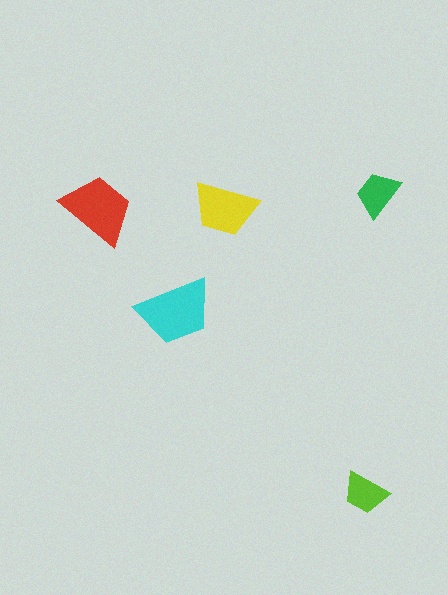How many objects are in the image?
There are 5 objects in the image.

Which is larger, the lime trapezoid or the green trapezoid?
The green one.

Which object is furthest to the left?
The red trapezoid is leftmost.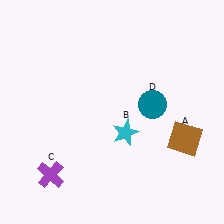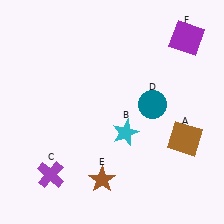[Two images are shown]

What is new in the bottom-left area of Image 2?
A brown star (E) was added in the bottom-left area of Image 2.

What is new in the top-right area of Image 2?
A purple square (F) was added in the top-right area of Image 2.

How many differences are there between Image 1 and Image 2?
There are 2 differences between the two images.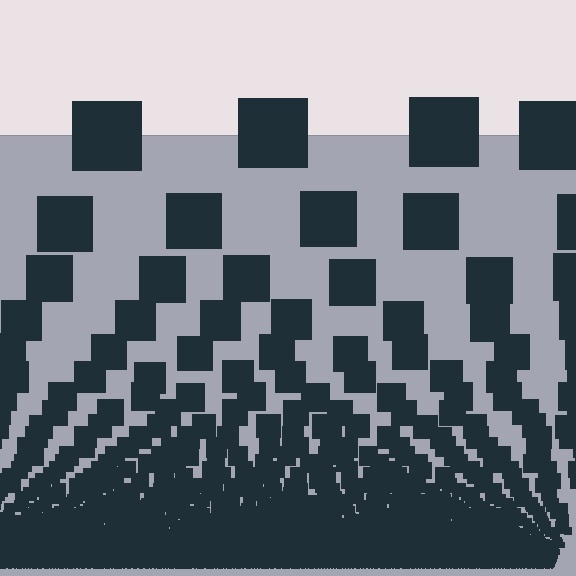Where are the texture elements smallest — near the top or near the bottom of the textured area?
Near the bottom.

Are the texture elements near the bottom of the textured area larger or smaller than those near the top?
Smaller. The gradient is inverted — elements near the bottom are smaller and denser.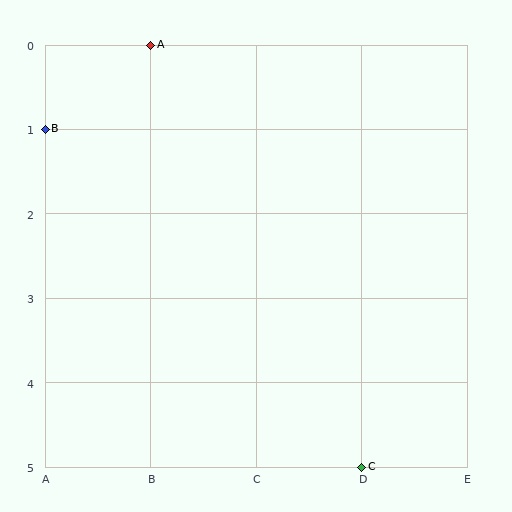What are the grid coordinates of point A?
Point A is at grid coordinates (B, 0).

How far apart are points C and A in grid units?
Points C and A are 2 columns and 5 rows apart (about 5.4 grid units diagonally).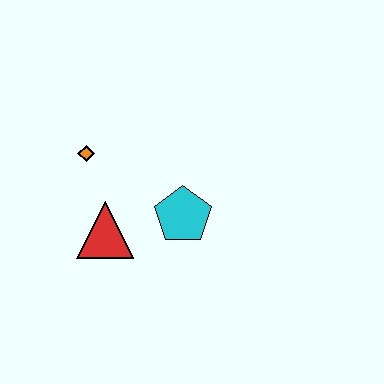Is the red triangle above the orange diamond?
No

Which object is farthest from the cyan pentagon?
The orange diamond is farthest from the cyan pentagon.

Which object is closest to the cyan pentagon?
The red triangle is closest to the cyan pentagon.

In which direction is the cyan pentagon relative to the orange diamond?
The cyan pentagon is to the right of the orange diamond.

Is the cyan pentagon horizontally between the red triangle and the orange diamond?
No